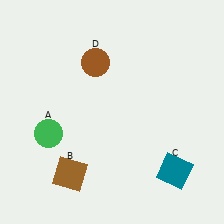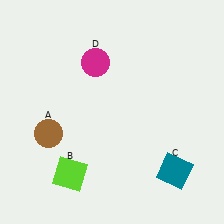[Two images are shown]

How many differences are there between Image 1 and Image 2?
There are 3 differences between the two images.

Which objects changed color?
A changed from green to brown. B changed from brown to lime. D changed from brown to magenta.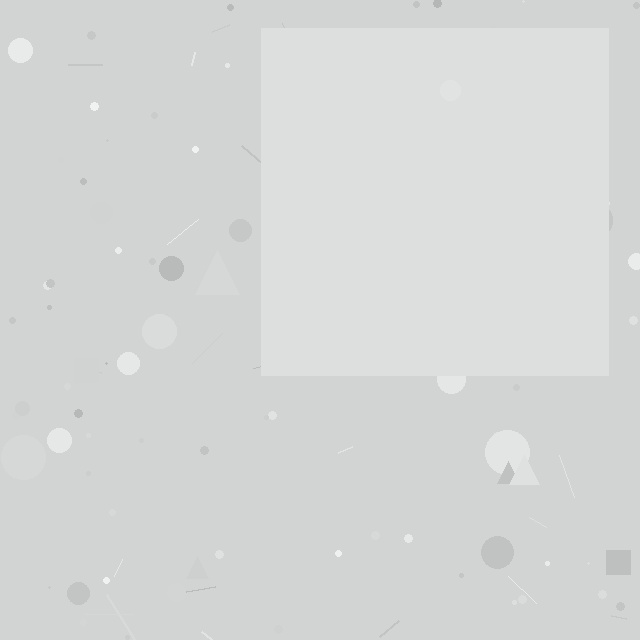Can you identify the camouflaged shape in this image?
The camouflaged shape is a square.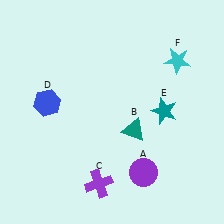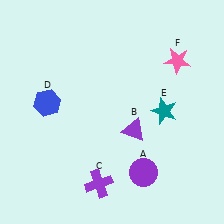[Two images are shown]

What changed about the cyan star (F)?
In Image 1, F is cyan. In Image 2, it changed to pink.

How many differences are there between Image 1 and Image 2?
There are 2 differences between the two images.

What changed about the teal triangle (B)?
In Image 1, B is teal. In Image 2, it changed to purple.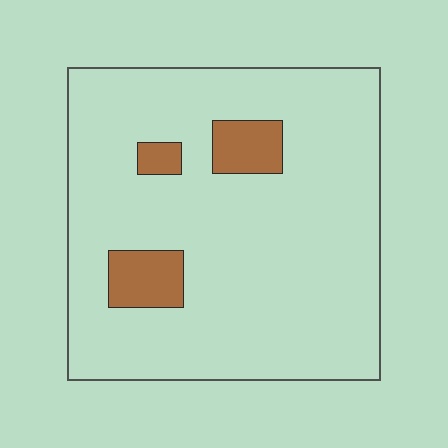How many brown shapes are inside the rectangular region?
3.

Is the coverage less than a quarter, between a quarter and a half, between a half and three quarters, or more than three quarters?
Less than a quarter.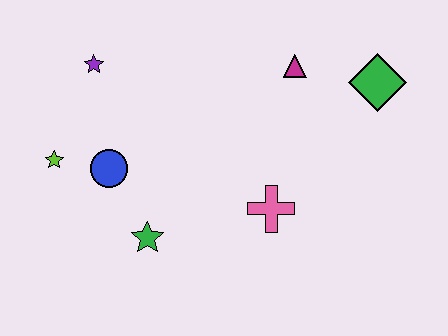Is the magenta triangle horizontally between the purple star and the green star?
No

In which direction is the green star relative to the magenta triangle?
The green star is below the magenta triangle.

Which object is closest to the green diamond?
The magenta triangle is closest to the green diamond.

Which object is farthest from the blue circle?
The green diamond is farthest from the blue circle.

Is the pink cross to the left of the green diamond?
Yes